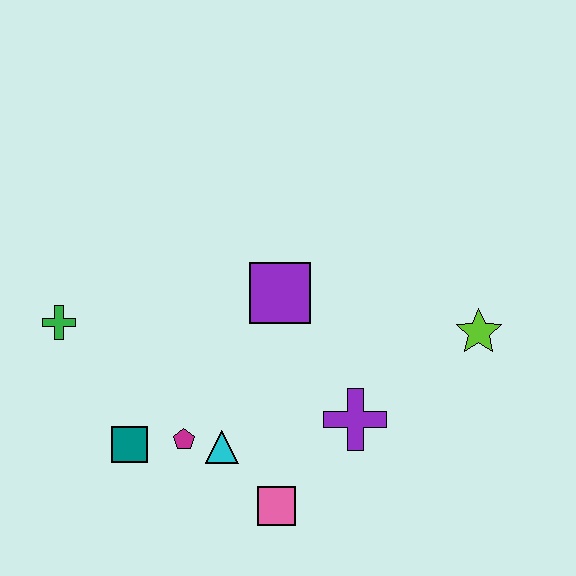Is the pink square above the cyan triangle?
No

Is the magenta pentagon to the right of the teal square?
Yes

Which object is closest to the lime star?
The purple cross is closest to the lime star.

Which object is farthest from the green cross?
The lime star is farthest from the green cross.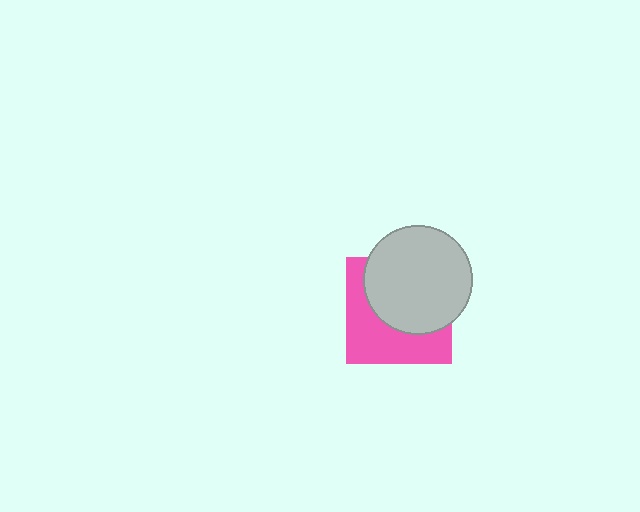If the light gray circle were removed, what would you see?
You would see the complete pink square.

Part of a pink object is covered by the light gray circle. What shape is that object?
It is a square.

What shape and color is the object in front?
The object in front is a light gray circle.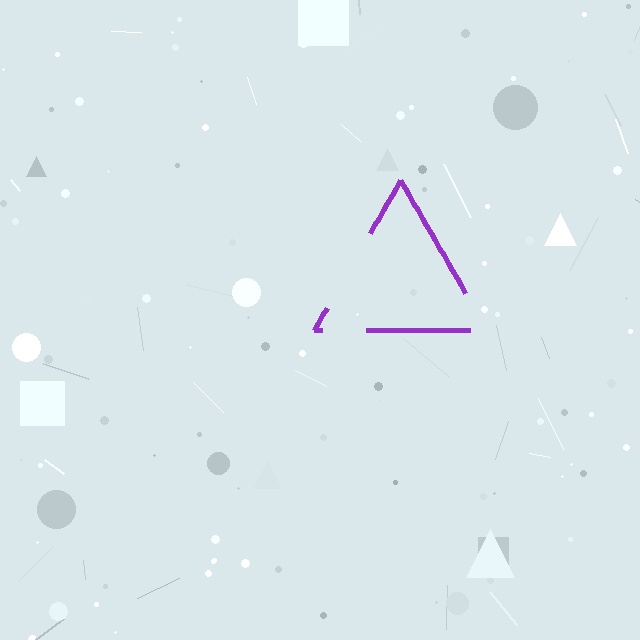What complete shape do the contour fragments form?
The contour fragments form a triangle.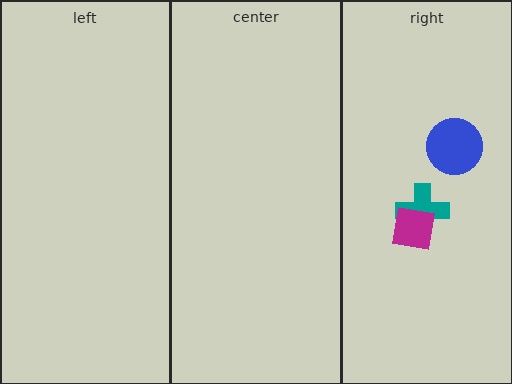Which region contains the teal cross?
The right region.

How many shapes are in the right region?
3.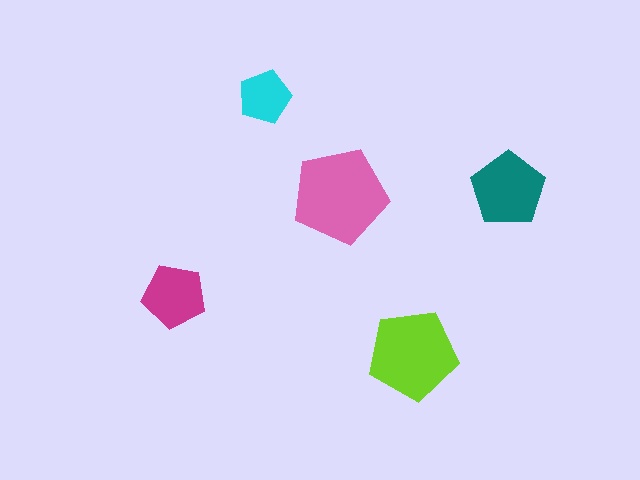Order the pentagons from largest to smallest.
the pink one, the lime one, the teal one, the magenta one, the cyan one.